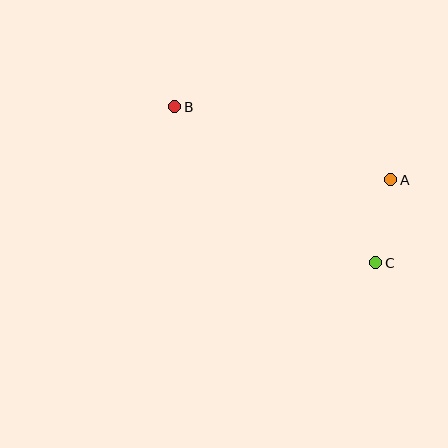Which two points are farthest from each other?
Points B and C are farthest from each other.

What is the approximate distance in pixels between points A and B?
The distance between A and B is approximately 228 pixels.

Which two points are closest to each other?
Points A and C are closest to each other.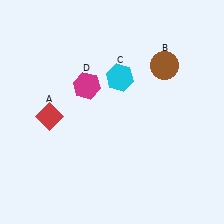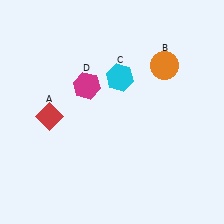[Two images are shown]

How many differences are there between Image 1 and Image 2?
There is 1 difference between the two images.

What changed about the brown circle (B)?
In Image 1, B is brown. In Image 2, it changed to orange.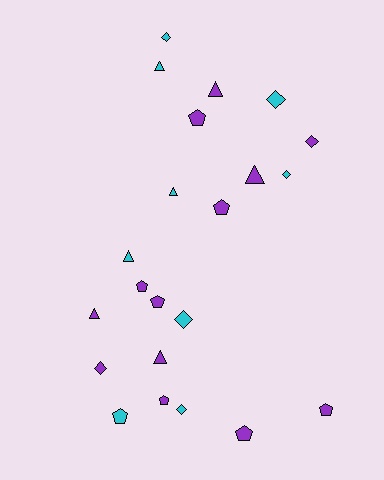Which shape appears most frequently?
Pentagon, with 8 objects.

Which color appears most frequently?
Purple, with 13 objects.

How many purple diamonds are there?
There are 2 purple diamonds.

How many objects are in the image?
There are 22 objects.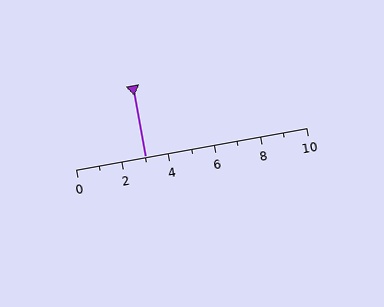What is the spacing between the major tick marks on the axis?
The major ticks are spaced 2 apart.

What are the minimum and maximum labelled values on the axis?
The axis runs from 0 to 10.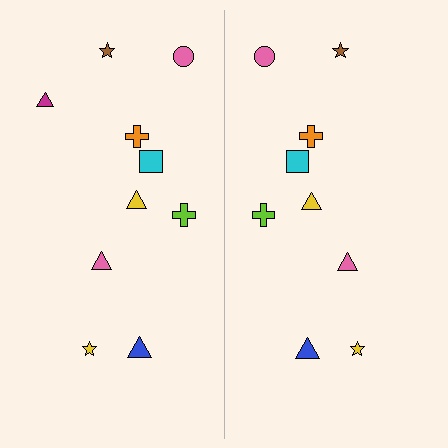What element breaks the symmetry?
A magenta triangle is missing from the right side.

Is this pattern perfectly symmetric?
No, the pattern is not perfectly symmetric. A magenta triangle is missing from the right side.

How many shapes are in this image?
There are 19 shapes in this image.